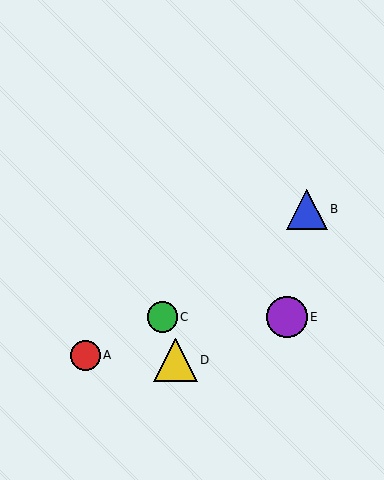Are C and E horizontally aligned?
Yes, both are at y≈317.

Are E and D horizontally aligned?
No, E is at y≈317 and D is at y≈360.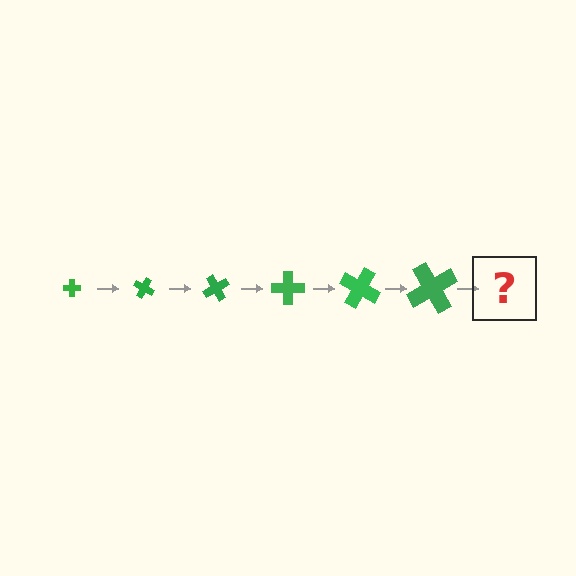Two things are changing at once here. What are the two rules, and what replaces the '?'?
The two rules are that the cross grows larger each step and it rotates 30 degrees each step. The '?' should be a cross, larger than the previous one and rotated 180 degrees from the start.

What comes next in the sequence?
The next element should be a cross, larger than the previous one and rotated 180 degrees from the start.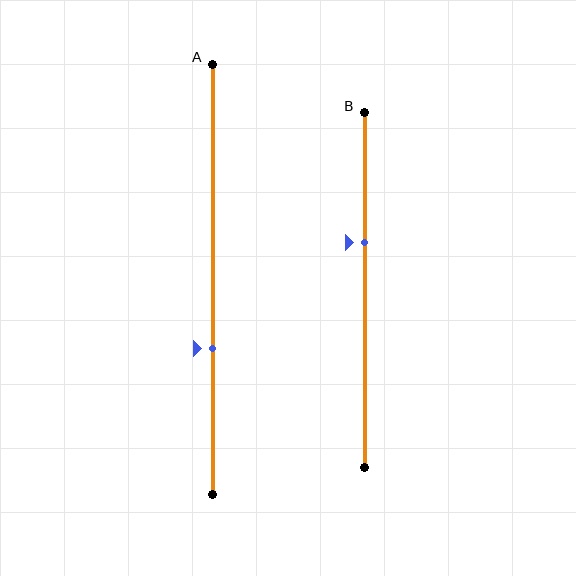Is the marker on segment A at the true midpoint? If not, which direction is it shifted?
No, the marker on segment A is shifted downward by about 16% of the segment length.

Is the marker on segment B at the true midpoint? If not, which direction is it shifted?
No, the marker on segment B is shifted upward by about 13% of the segment length.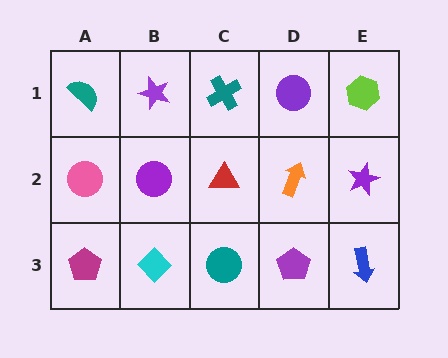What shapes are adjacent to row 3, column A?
A pink circle (row 2, column A), a cyan diamond (row 3, column B).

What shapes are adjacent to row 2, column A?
A teal semicircle (row 1, column A), a magenta pentagon (row 3, column A), a purple circle (row 2, column B).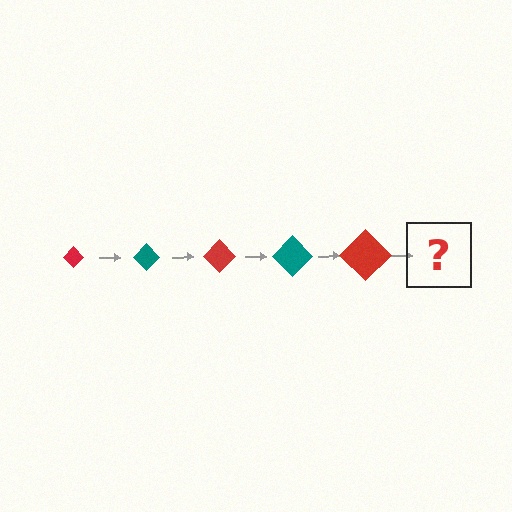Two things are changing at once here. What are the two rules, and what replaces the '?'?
The two rules are that the diamond grows larger each step and the color cycles through red and teal. The '?' should be a teal diamond, larger than the previous one.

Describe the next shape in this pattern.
It should be a teal diamond, larger than the previous one.